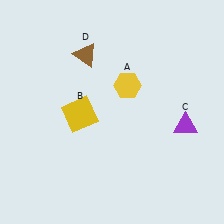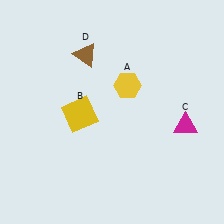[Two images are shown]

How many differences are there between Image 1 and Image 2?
There is 1 difference between the two images.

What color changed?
The triangle (C) changed from purple in Image 1 to magenta in Image 2.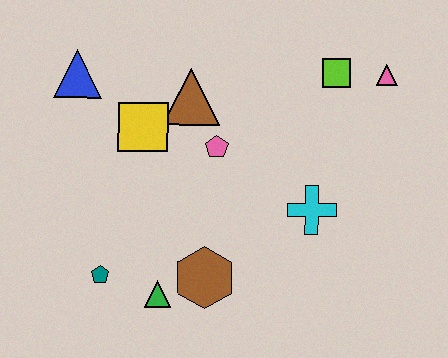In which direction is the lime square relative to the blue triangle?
The lime square is to the right of the blue triangle.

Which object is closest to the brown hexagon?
The green triangle is closest to the brown hexagon.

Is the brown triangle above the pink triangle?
No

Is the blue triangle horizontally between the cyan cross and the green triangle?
No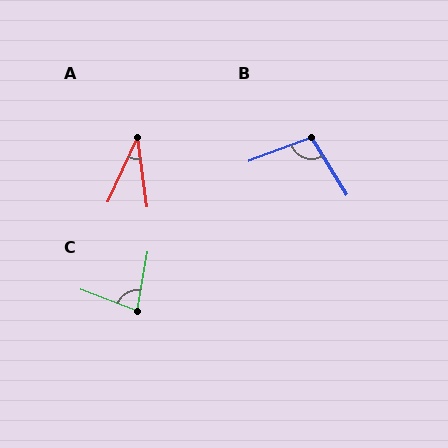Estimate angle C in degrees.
Approximately 80 degrees.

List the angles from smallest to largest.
A (32°), C (80°), B (101°).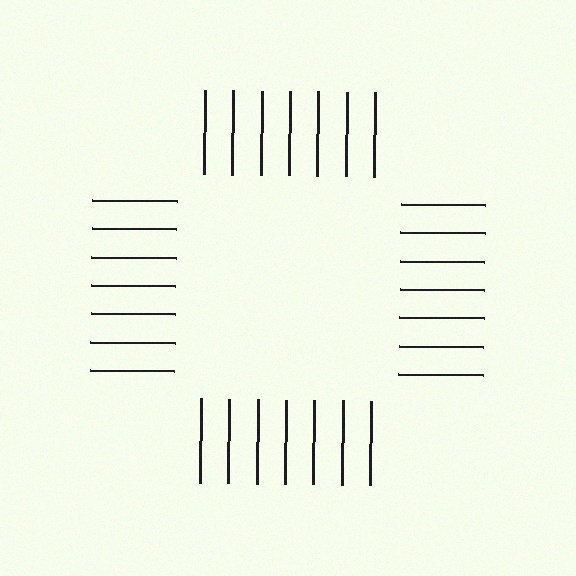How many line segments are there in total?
28 — 7 along each of the 4 edges.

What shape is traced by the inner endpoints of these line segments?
An illusory square — the line segments terminate on its edges but no continuous stroke is drawn.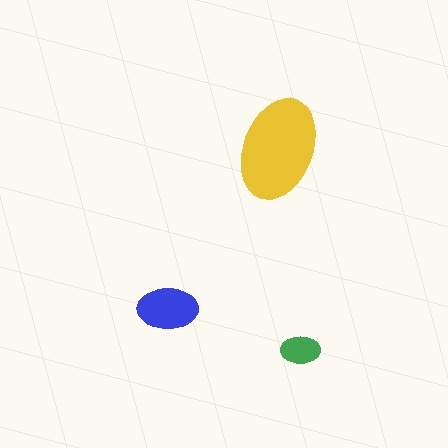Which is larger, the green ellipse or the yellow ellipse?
The yellow one.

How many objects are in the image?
There are 3 objects in the image.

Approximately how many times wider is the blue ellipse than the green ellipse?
About 1.5 times wider.